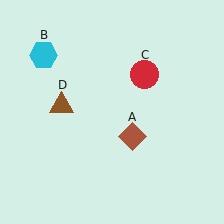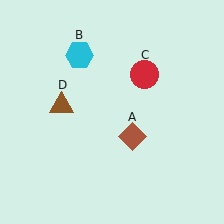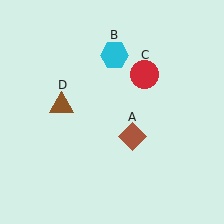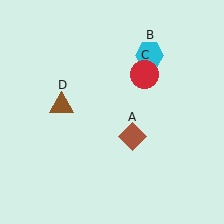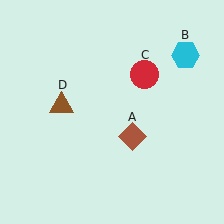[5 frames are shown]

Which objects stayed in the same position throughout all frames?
Brown diamond (object A) and red circle (object C) and brown triangle (object D) remained stationary.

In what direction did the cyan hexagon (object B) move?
The cyan hexagon (object B) moved right.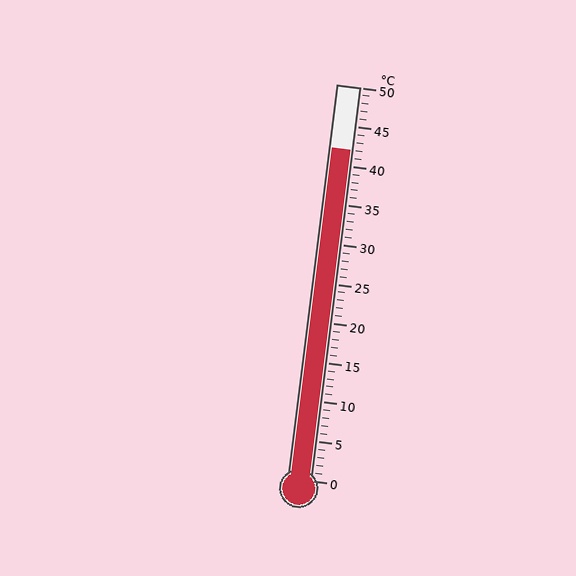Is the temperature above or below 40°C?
The temperature is above 40°C.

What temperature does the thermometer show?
The thermometer shows approximately 42°C.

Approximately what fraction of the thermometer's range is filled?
The thermometer is filled to approximately 85% of its range.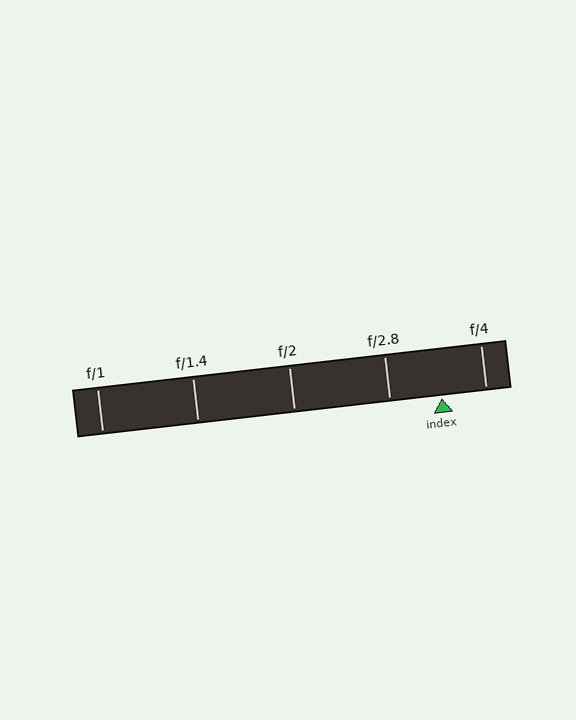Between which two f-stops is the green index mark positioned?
The index mark is between f/2.8 and f/4.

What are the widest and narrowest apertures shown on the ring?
The widest aperture shown is f/1 and the narrowest is f/4.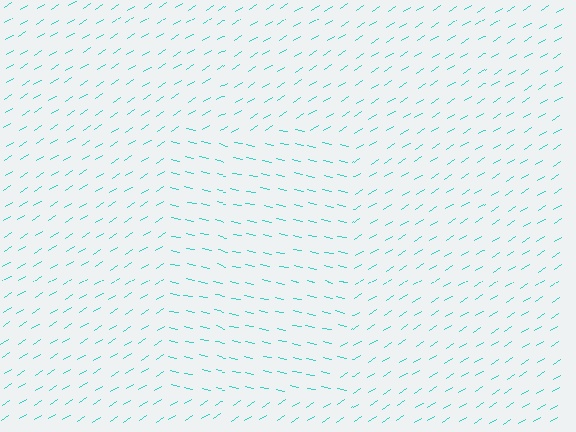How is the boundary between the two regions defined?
The boundary is defined purely by a change in line orientation (approximately 45 degrees difference). All lines are the same color and thickness.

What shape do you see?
I see a rectangle.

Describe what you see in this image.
The image is filled with small cyan line segments. A rectangle region in the image has lines oriented differently from the surrounding lines, creating a visible texture boundary.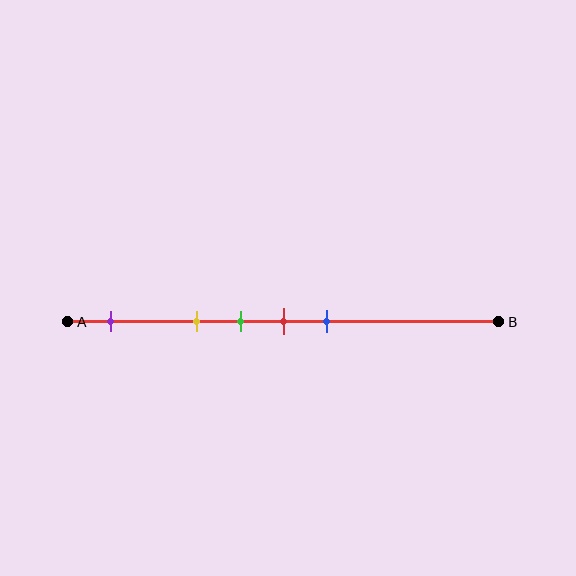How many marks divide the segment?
There are 5 marks dividing the segment.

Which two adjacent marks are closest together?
The green and red marks are the closest adjacent pair.